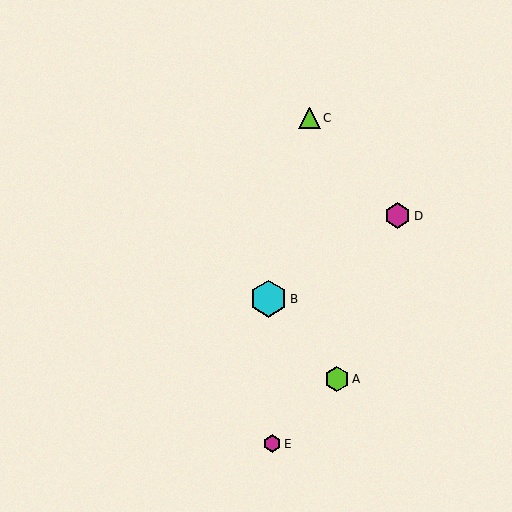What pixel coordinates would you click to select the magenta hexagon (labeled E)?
Click at (272, 444) to select the magenta hexagon E.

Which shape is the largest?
The cyan hexagon (labeled B) is the largest.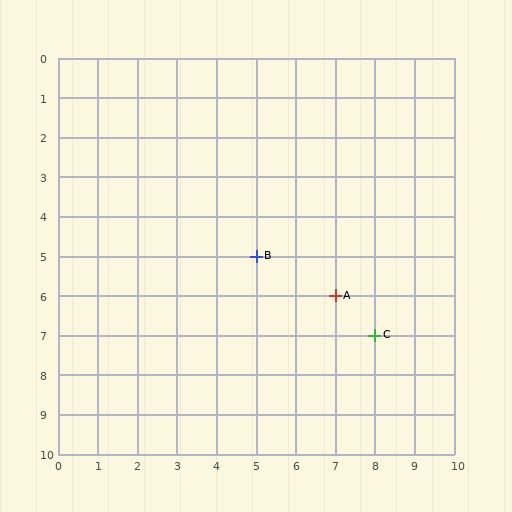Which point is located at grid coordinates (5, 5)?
Point B is at (5, 5).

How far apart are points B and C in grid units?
Points B and C are 3 columns and 2 rows apart (about 3.6 grid units diagonally).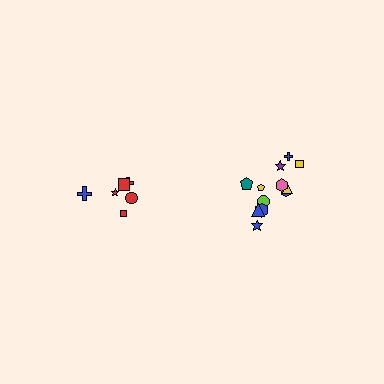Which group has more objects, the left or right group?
The right group.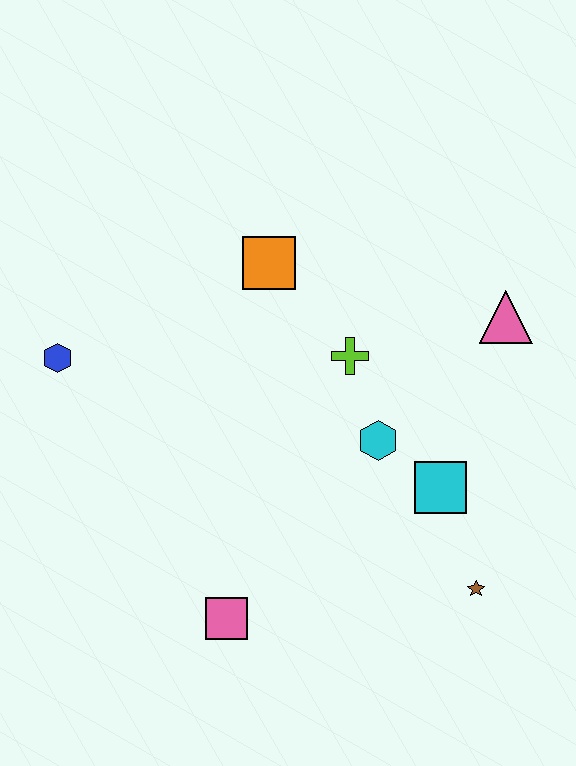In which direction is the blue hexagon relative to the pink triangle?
The blue hexagon is to the left of the pink triangle.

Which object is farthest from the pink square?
The pink triangle is farthest from the pink square.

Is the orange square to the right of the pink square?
Yes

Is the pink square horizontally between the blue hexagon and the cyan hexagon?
Yes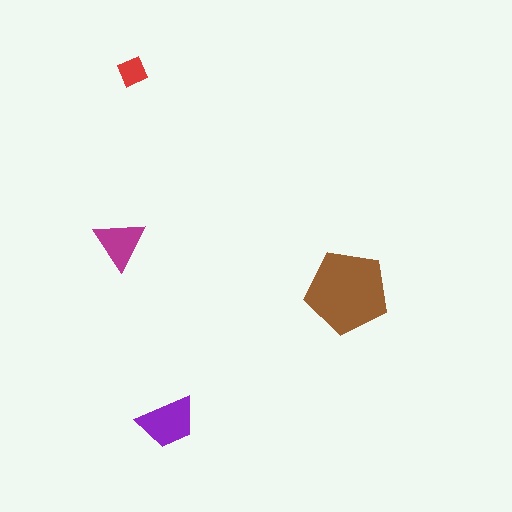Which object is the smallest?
The red diamond.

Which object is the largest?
The brown pentagon.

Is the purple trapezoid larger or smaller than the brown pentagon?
Smaller.